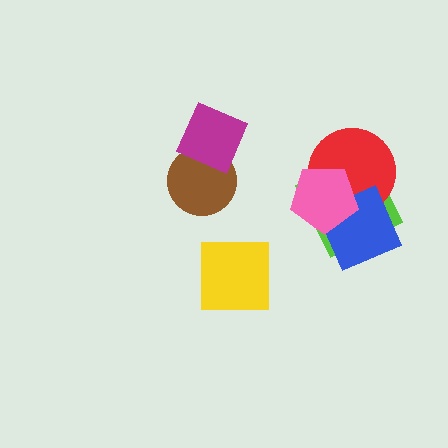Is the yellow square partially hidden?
No, no other shape covers it.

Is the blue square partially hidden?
Yes, it is partially covered by another shape.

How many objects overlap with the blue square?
3 objects overlap with the blue square.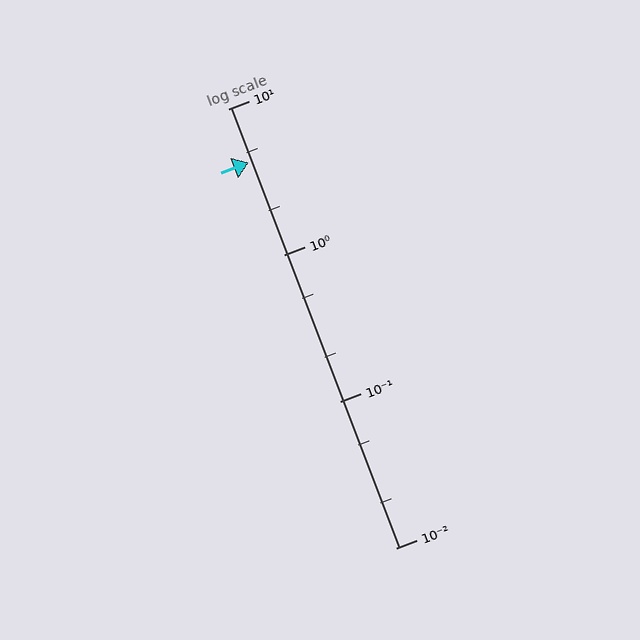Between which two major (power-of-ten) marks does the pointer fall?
The pointer is between 1 and 10.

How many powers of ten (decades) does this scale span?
The scale spans 3 decades, from 0.01 to 10.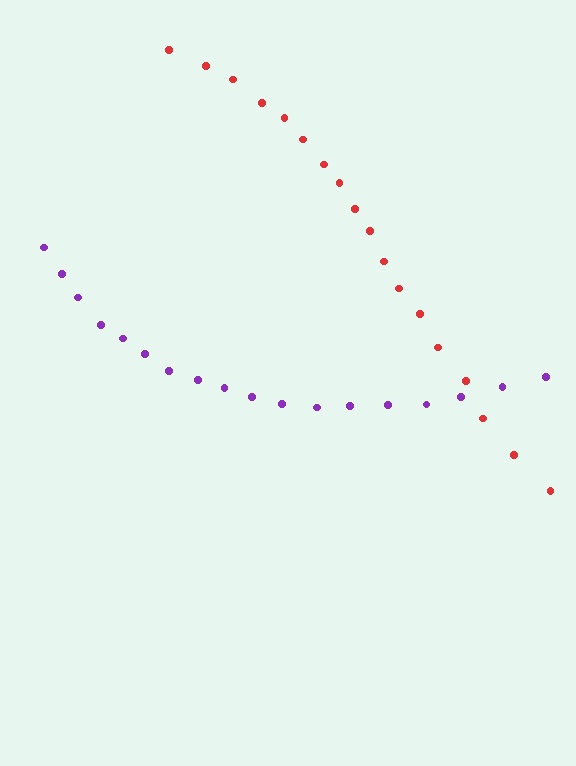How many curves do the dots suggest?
There are 2 distinct paths.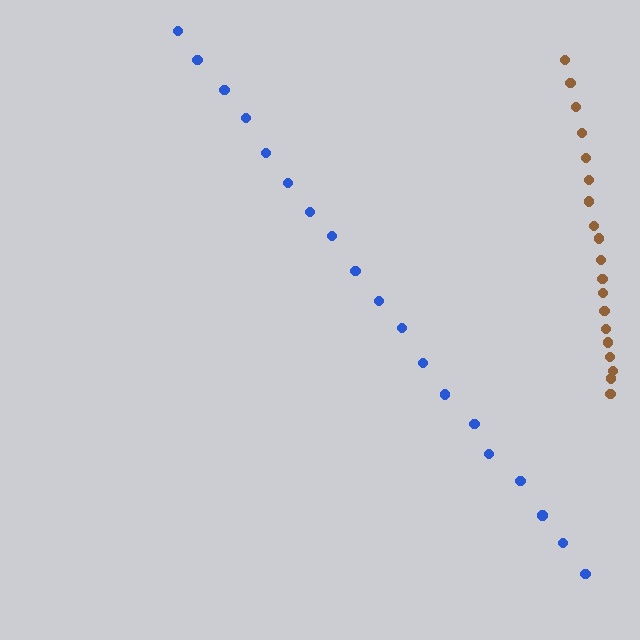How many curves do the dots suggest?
There are 2 distinct paths.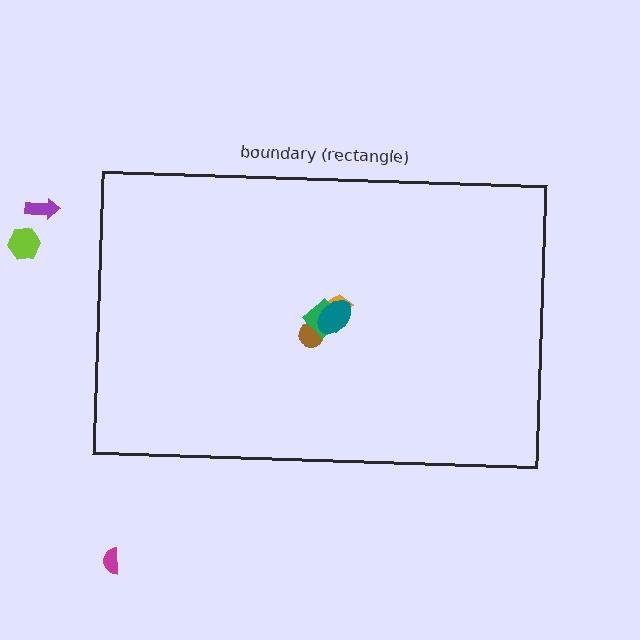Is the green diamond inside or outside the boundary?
Inside.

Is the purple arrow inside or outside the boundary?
Outside.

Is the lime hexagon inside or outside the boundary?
Outside.